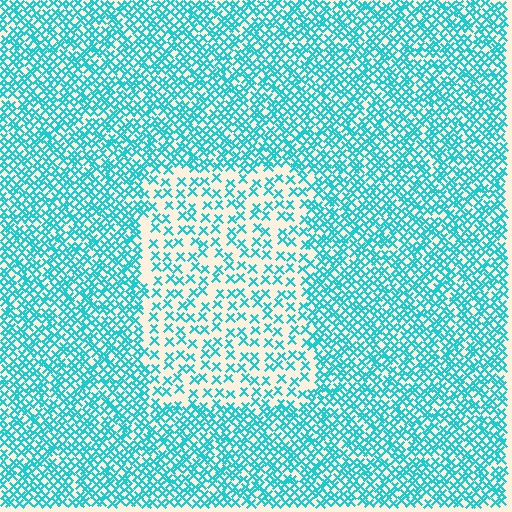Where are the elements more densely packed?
The elements are more densely packed outside the rectangle boundary.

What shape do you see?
I see a rectangle.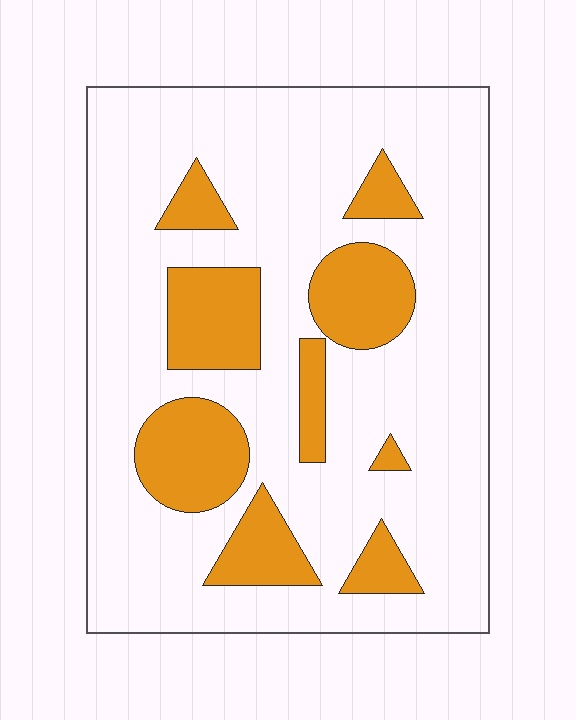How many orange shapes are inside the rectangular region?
9.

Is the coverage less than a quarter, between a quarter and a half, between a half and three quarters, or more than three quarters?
Less than a quarter.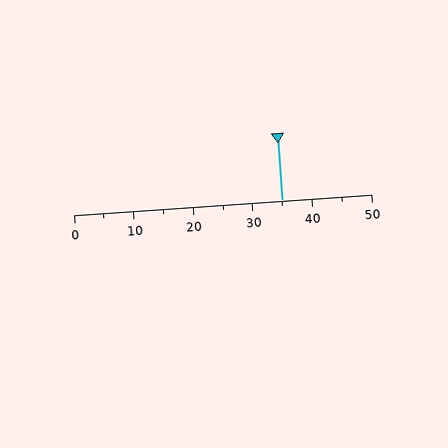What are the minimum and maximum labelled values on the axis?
The axis runs from 0 to 50.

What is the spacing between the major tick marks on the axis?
The major ticks are spaced 10 apart.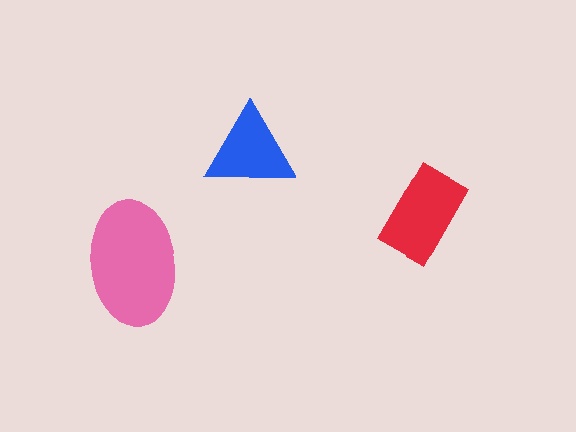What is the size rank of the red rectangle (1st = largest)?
2nd.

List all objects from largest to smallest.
The pink ellipse, the red rectangle, the blue triangle.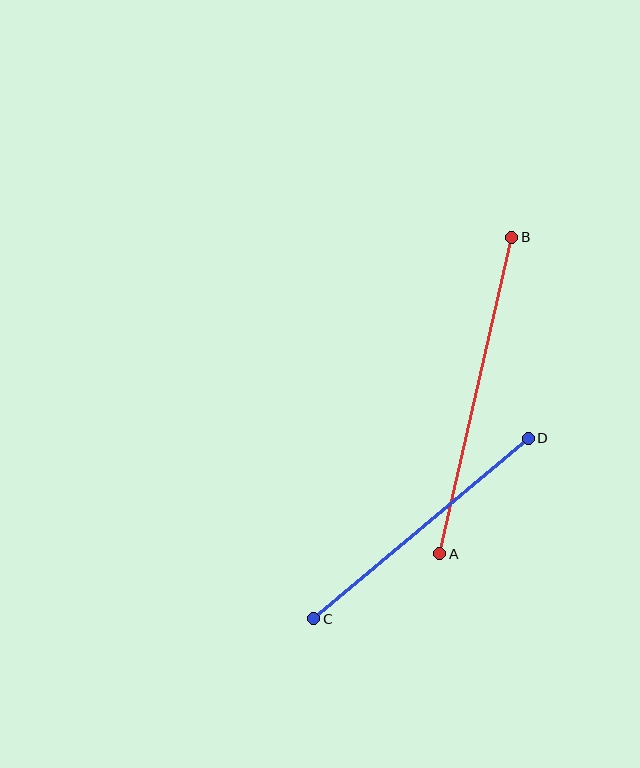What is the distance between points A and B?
The distance is approximately 325 pixels.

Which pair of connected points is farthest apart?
Points A and B are farthest apart.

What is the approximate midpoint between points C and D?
The midpoint is at approximately (421, 528) pixels.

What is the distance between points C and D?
The distance is approximately 280 pixels.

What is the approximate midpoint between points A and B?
The midpoint is at approximately (476, 396) pixels.